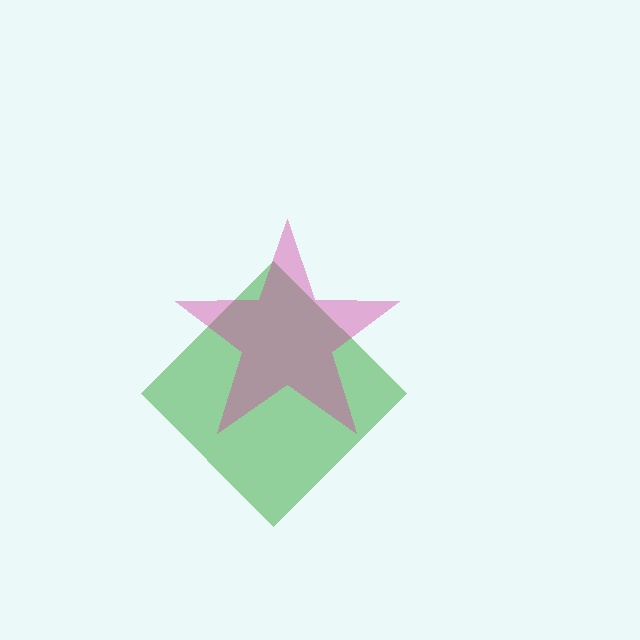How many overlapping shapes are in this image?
There are 2 overlapping shapes in the image.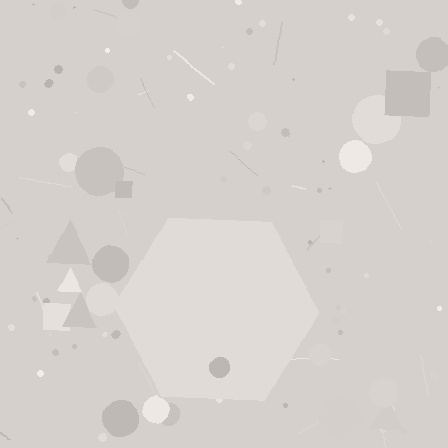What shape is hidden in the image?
A hexagon is hidden in the image.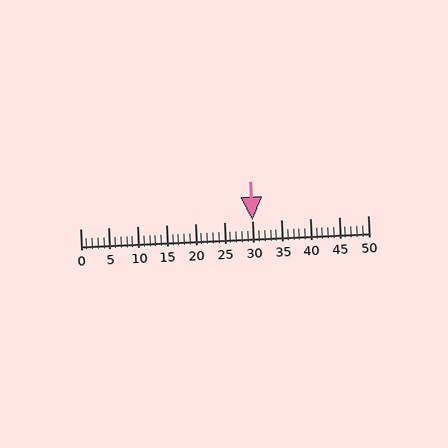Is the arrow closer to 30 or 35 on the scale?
The arrow is closer to 30.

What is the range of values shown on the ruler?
The ruler shows values from 0 to 50.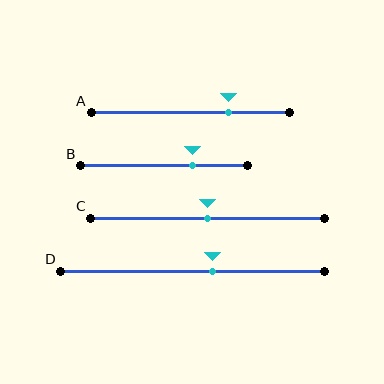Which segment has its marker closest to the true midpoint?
Segment C has its marker closest to the true midpoint.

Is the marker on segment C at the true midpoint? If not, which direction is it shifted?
Yes, the marker on segment C is at the true midpoint.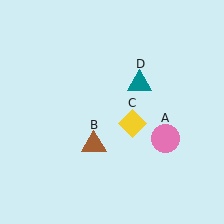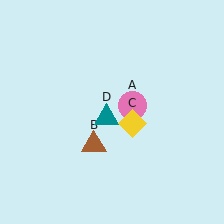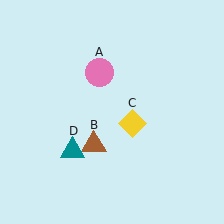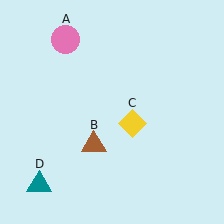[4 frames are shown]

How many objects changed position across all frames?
2 objects changed position: pink circle (object A), teal triangle (object D).